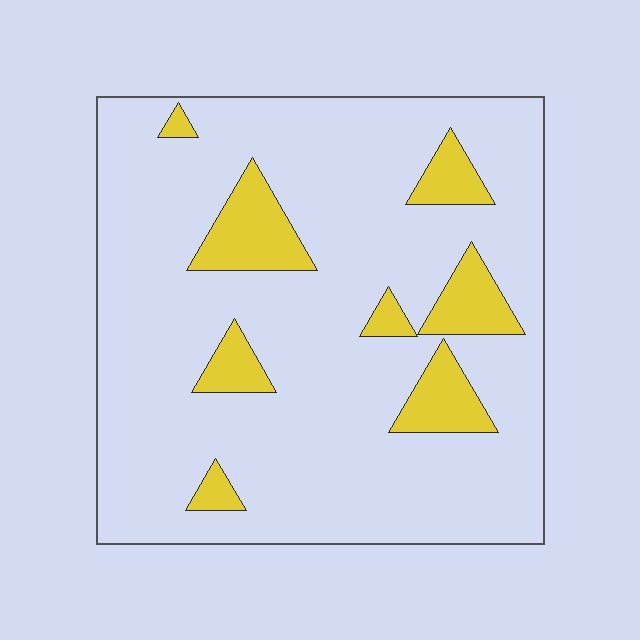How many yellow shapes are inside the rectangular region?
8.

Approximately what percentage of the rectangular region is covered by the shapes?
Approximately 15%.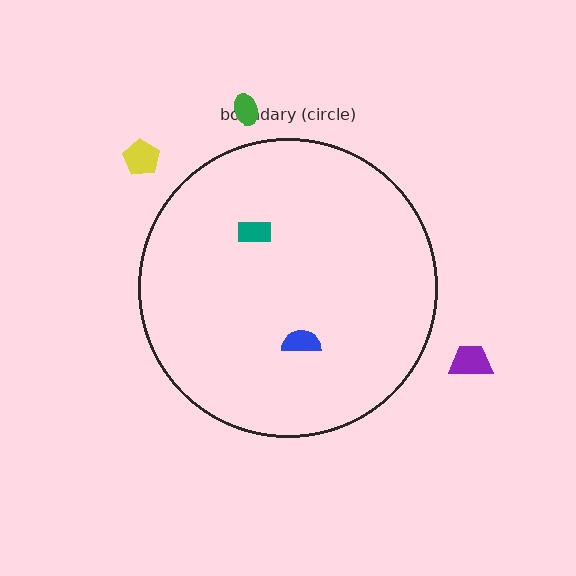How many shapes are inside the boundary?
2 inside, 3 outside.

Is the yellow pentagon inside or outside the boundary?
Outside.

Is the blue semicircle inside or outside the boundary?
Inside.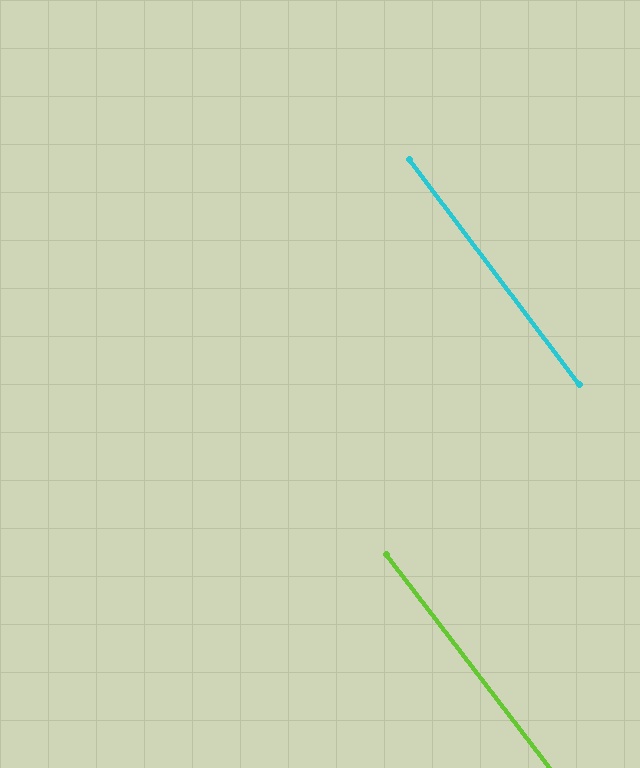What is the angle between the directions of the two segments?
Approximately 0 degrees.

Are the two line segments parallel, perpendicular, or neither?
Parallel — their directions differ by only 0.2°.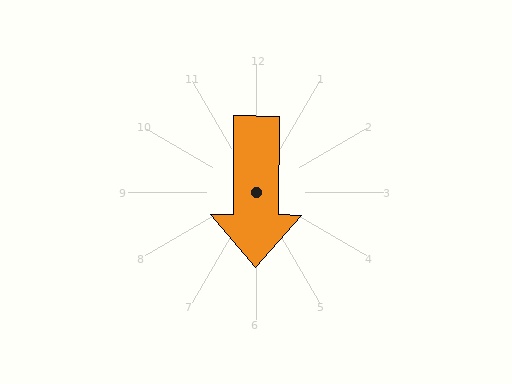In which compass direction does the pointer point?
South.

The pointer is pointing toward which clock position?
Roughly 6 o'clock.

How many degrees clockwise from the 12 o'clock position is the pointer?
Approximately 180 degrees.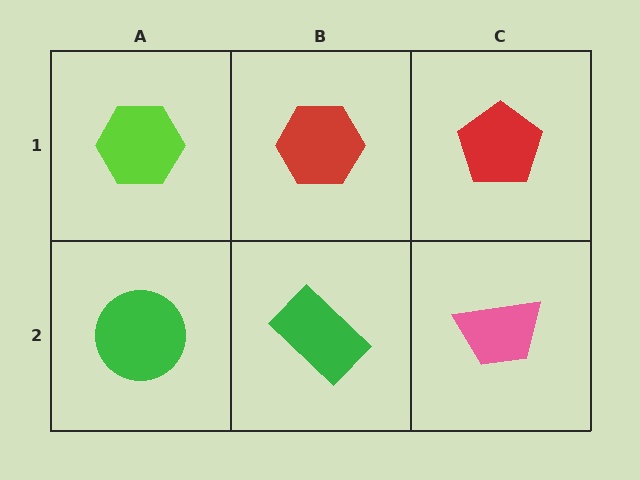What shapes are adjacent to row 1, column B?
A green rectangle (row 2, column B), a lime hexagon (row 1, column A), a red pentagon (row 1, column C).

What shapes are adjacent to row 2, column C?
A red pentagon (row 1, column C), a green rectangle (row 2, column B).